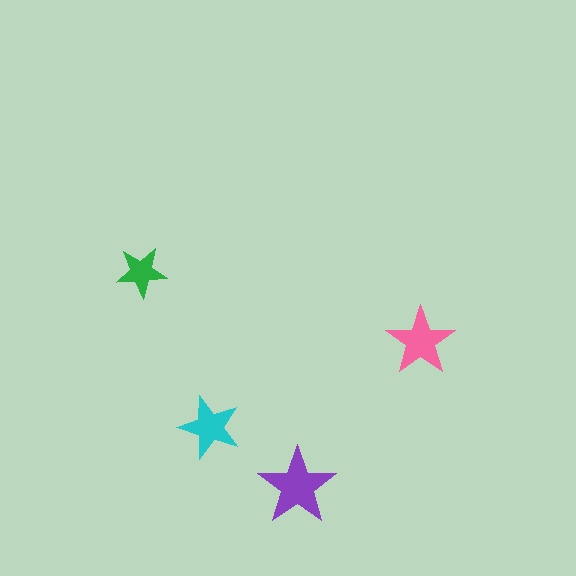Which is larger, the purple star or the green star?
The purple one.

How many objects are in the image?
There are 4 objects in the image.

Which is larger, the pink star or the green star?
The pink one.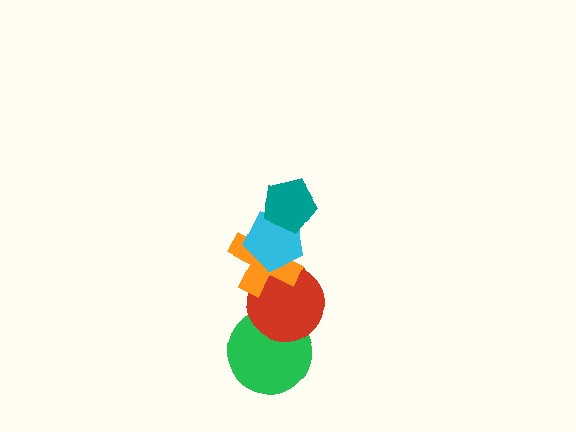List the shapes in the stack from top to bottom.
From top to bottom: the teal pentagon, the cyan pentagon, the orange cross, the red circle, the green circle.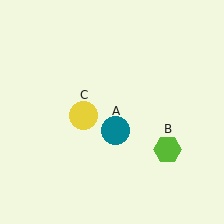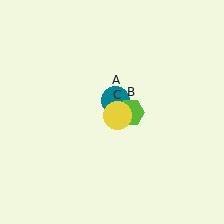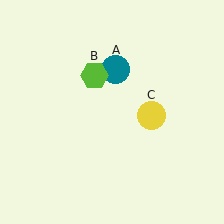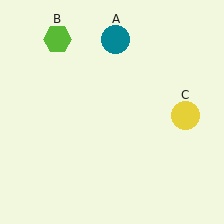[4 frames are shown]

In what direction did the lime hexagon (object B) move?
The lime hexagon (object B) moved up and to the left.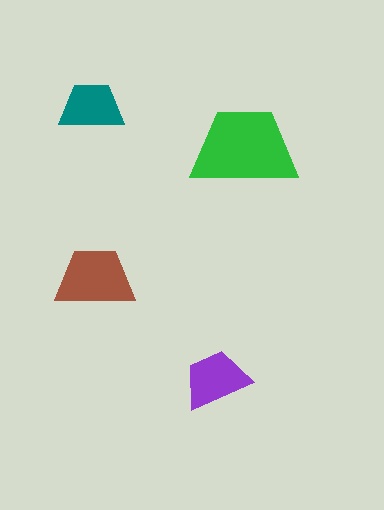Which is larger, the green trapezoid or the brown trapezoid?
The green one.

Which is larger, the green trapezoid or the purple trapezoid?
The green one.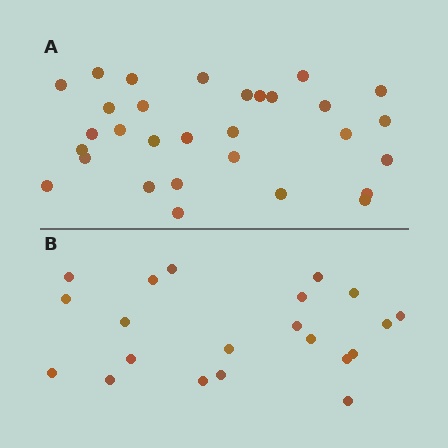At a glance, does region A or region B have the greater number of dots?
Region A (the top region) has more dots.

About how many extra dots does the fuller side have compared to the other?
Region A has roughly 8 or so more dots than region B.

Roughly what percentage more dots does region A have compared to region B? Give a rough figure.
About 45% more.